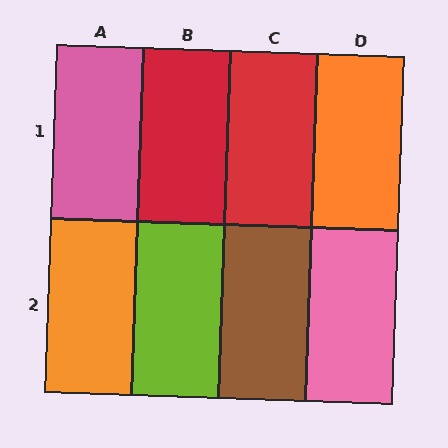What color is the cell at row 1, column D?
Orange.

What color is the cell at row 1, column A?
Pink.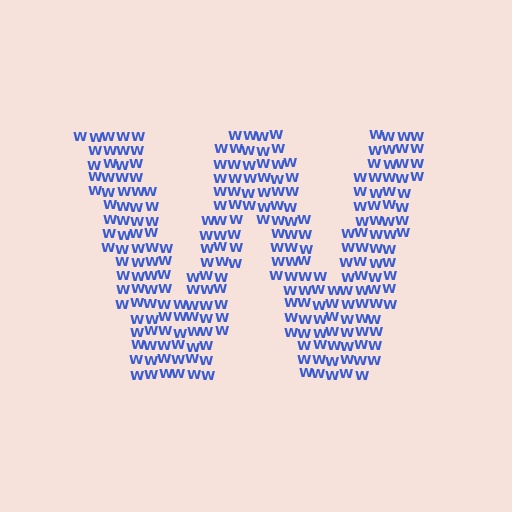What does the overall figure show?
The overall figure shows the letter W.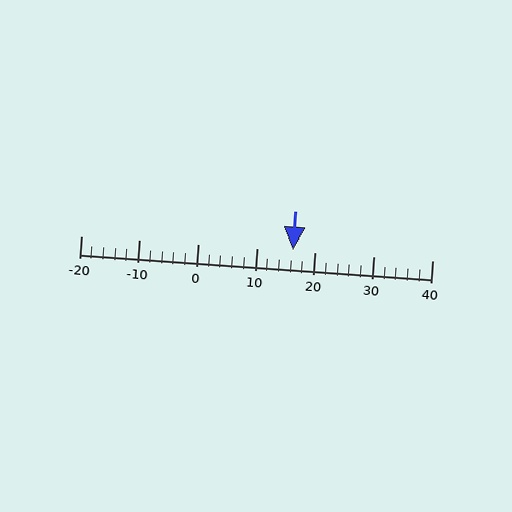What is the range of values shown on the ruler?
The ruler shows values from -20 to 40.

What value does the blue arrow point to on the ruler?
The blue arrow points to approximately 16.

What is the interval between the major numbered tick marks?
The major tick marks are spaced 10 units apart.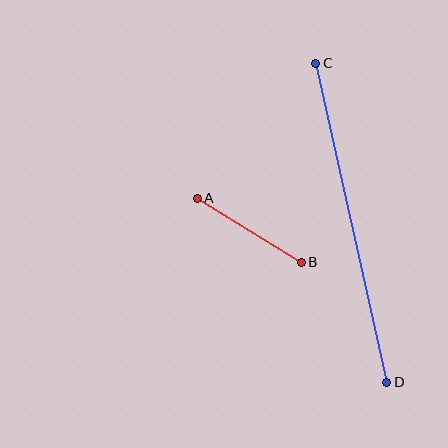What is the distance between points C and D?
The distance is approximately 327 pixels.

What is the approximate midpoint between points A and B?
The midpoint is at approximately (249, 230) pixels.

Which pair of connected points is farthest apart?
Points C and D are farthest apart.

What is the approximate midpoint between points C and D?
The midpoint is at approximately (351, 223) pixels.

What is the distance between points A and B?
The distance is approximately 122 pixels.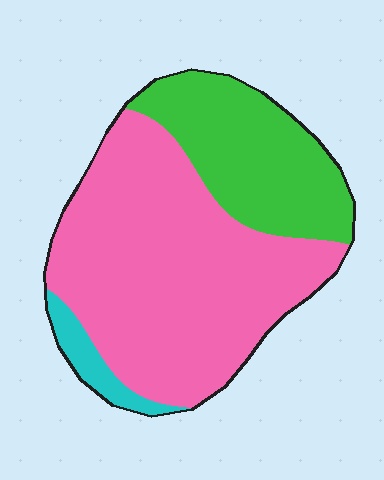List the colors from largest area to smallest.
From largest to smallest: pink, green, cyan.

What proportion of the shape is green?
Green covers around 30% of the shape.